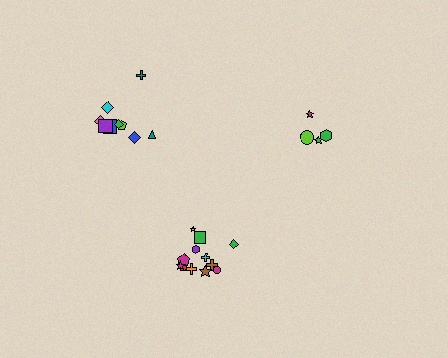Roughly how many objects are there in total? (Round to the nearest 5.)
Roughly 25 objects in total.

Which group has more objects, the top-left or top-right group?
The top-left group.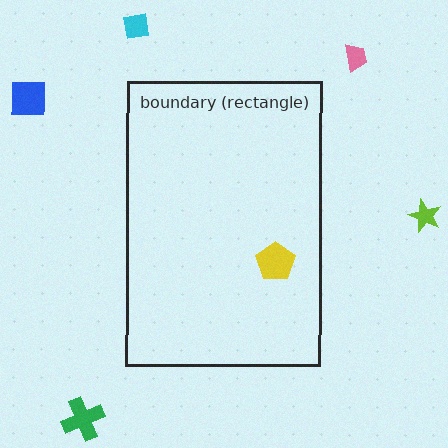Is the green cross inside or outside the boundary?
Outside.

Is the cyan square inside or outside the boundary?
Outside.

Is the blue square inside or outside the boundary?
Outside.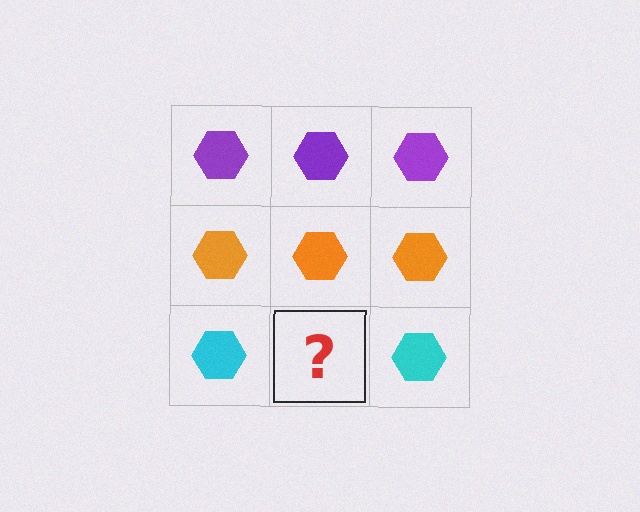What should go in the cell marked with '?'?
The missing cell should contain a cyan hexagon.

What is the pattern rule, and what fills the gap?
The rule is that each row has a consistent color. The gap should be filled with a cyan hexagon.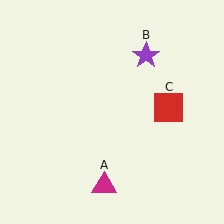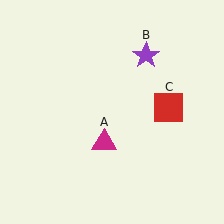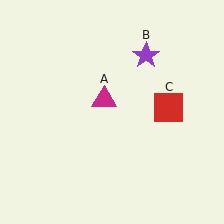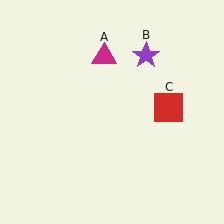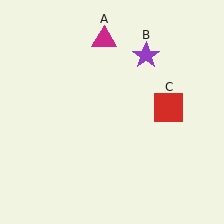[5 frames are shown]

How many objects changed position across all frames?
1 object changed position: magenta triangle (object A).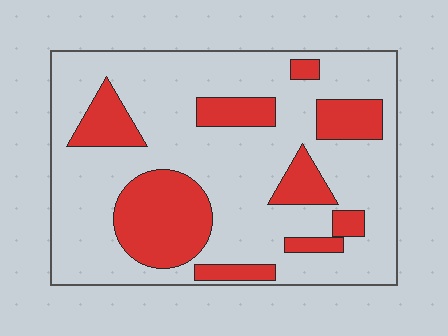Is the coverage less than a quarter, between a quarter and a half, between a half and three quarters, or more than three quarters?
Between a quarter and a half.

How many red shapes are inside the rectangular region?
9.